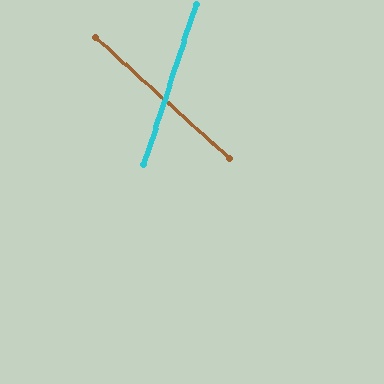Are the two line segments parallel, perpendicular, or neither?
Neither parallel nor perpendicular — they differ by about 66°.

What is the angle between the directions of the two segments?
Approximately 66 degrees.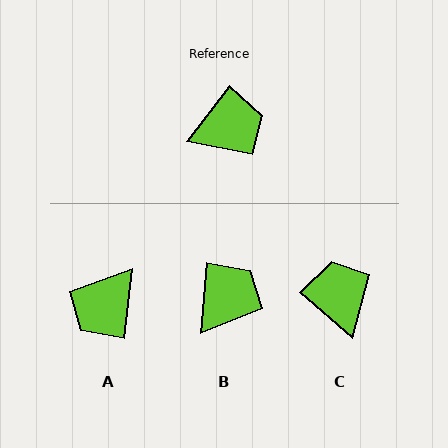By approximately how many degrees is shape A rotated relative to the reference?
Approximately 148 degrees clockwise.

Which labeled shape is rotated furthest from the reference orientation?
A, about 148 degrees away.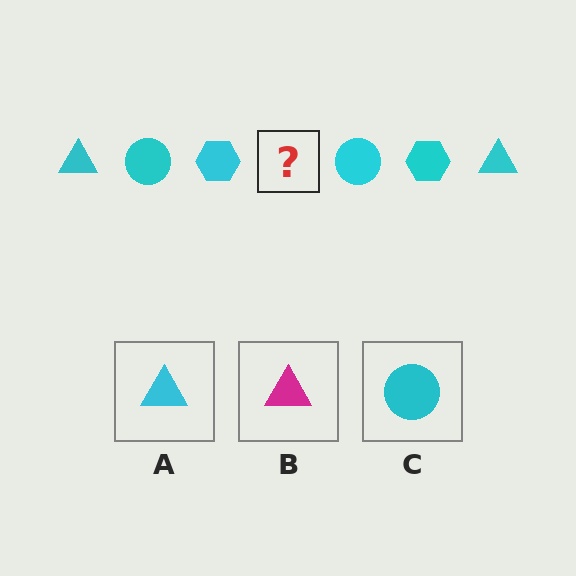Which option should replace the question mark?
Option A.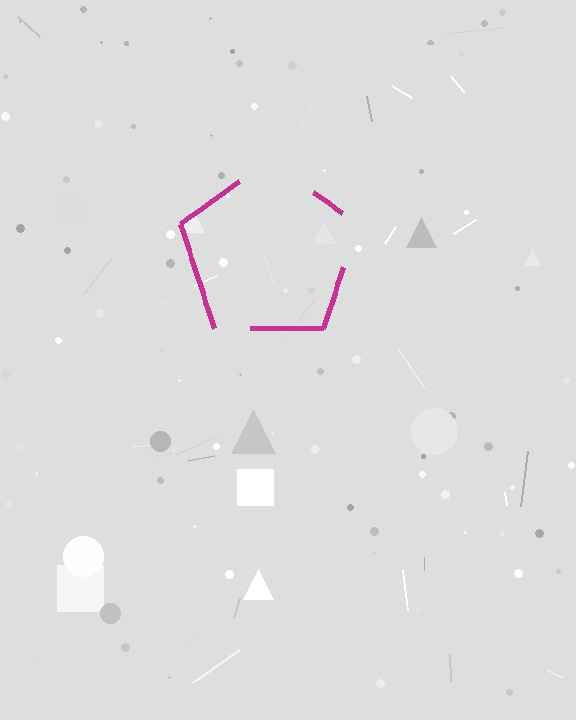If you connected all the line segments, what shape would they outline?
They would outline a pentagon.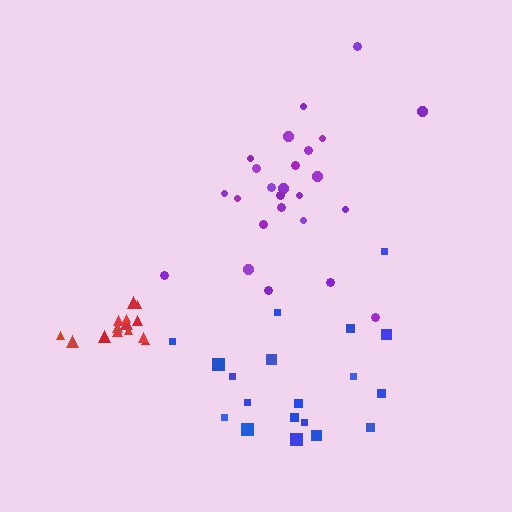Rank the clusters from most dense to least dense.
red, purple, blue.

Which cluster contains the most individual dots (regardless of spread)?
Purple (25).